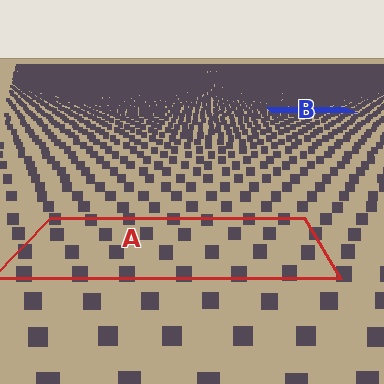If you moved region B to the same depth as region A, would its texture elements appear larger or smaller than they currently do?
They would appear larger. At a closer depth, the same texture elements are projected at a bigger on-screen size.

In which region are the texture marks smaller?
The texture marks are smaller in region B, because it is farther away.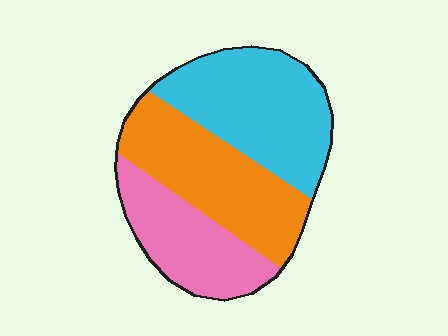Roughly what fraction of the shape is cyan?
Cyan takes up between a third and a half of the shape.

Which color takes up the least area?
Pink, at roughly 25%.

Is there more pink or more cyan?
Cyan.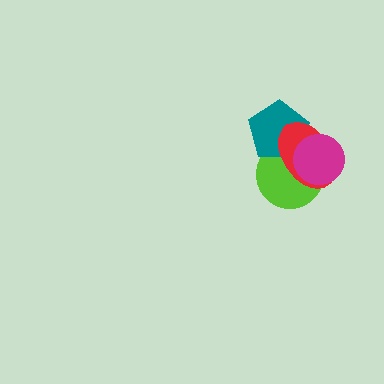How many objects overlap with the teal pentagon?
3 objects overlap with the teal pentagon.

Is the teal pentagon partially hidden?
Yes, it is partially covered by another shape.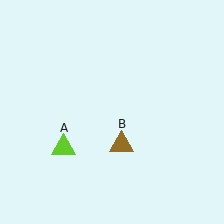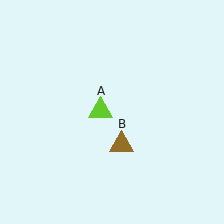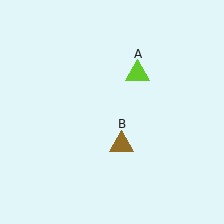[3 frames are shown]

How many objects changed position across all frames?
1 object changed position: lime triangle (object A).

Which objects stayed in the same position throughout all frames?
Brown triangle (object B) remained stationary.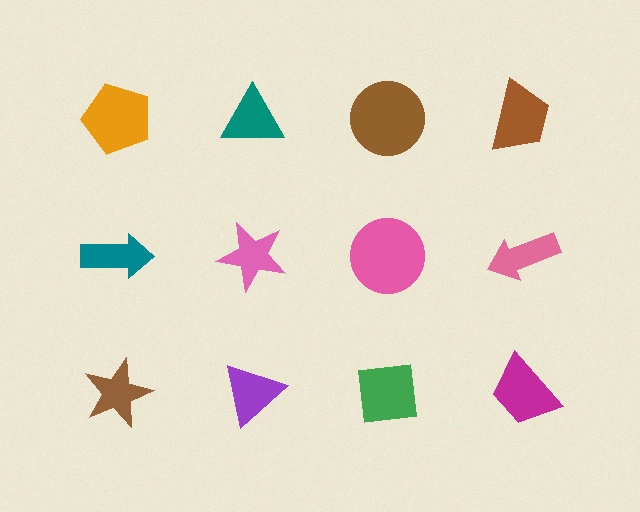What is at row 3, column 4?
A magenta trapezoid.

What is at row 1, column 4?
A brown trapezoid.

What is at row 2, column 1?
A teal arrow.